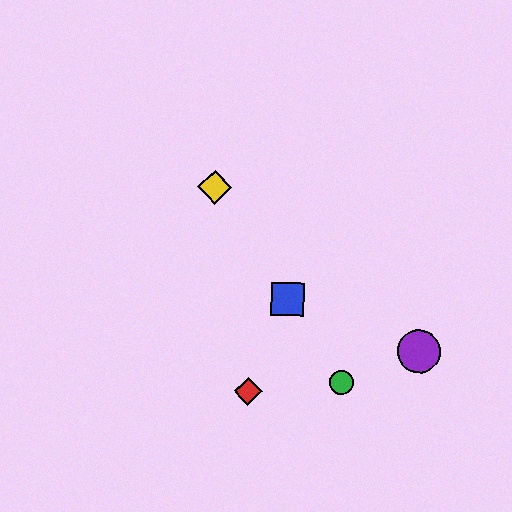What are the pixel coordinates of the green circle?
The green circle is at (341, 383).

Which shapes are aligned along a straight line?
The blue square, the green circle, the yellow diamond are aligned along a straight line.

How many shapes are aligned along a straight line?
3 shapes (the blue square, the green circle, the yellow diamond) are aligned along a straight line.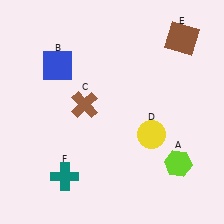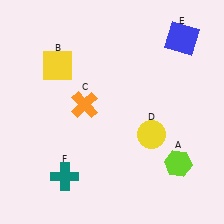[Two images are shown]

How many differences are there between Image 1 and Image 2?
There are 3 differences between the two images.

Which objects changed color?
B changed from blue to yellow. C changed from brown to orange. E changed from brown to blue.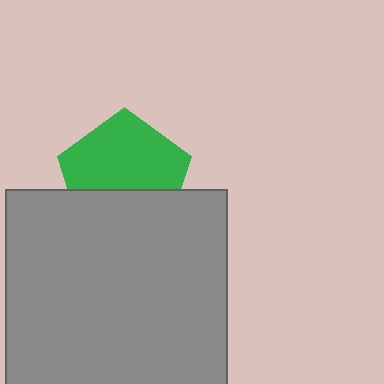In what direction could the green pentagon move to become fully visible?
The green pentagon could move up. That would shift it out from behind the gray square entirely.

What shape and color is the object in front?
The object in front is a gray square.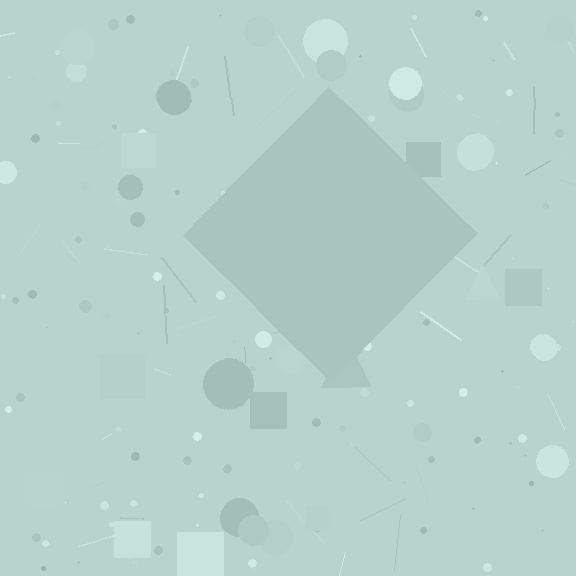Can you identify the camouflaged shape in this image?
The camouflaged shape is a diamond.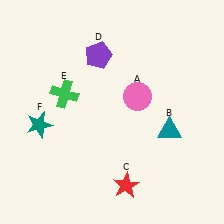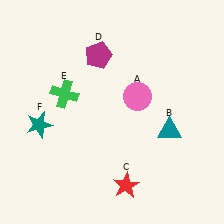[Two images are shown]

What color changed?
The pentagon (D) changed from purple in Image 1 to magenta in Image 2.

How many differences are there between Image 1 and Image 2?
There is 1 difference between the two images.